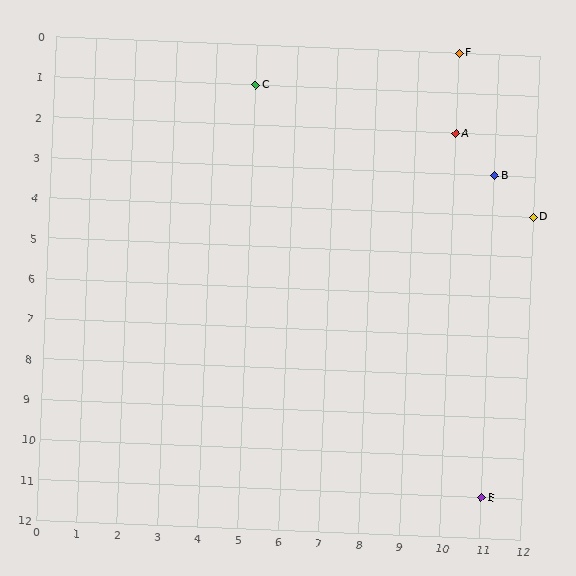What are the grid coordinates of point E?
Point E is at grid coordinates (11, 11).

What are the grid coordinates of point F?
Point F is at grid coordinates (10, 0).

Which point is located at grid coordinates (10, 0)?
Point F is at (10, 0).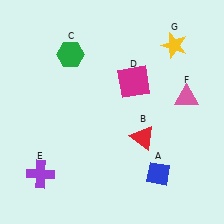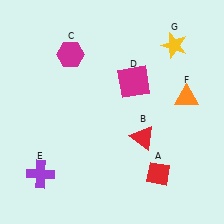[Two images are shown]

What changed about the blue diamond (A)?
In Image 1, A is blue. In Image 2, it changed to red.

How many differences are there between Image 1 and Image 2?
There are 3 differences between the two images.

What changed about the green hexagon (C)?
In Image 1, C is green. In Image 2, it changed to magenta.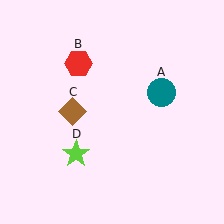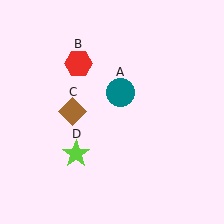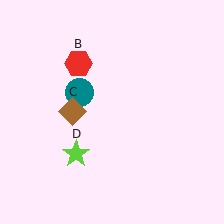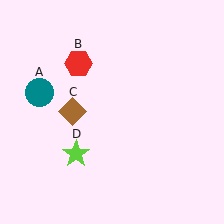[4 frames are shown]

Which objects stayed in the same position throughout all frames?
Red hexagon (object B) and brown diamond (object C) and lime star (object D) remained stationary.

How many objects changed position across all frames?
1 object changed position: teal circle (object A).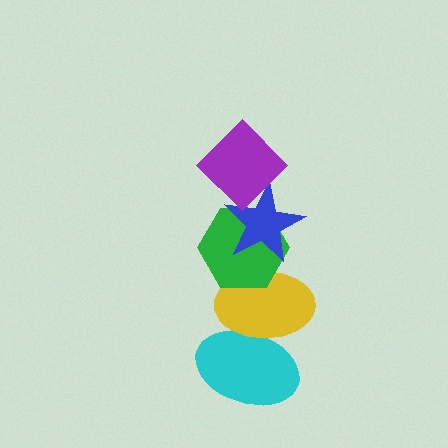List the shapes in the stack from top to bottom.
From top to bottom: the purple diamond, the blue star, the green hexagon, the yellow ellipse, the cyan ellipse.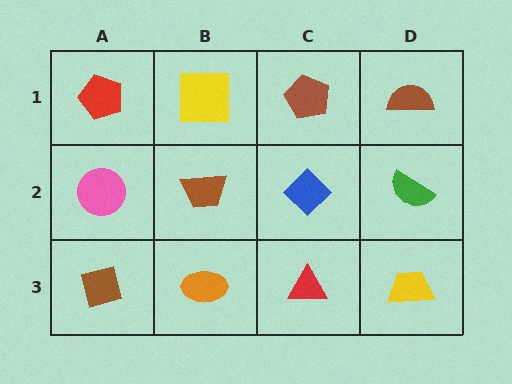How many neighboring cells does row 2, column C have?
4.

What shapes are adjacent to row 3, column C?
A blue diamond (row 2, column C), an orange ellipse (row 3, column B), a yellow trapezoid (row 3, column D).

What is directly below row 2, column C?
A red triangle.